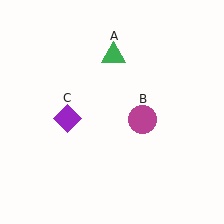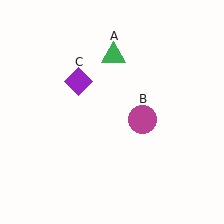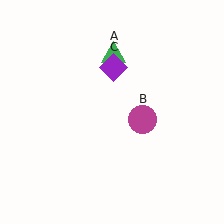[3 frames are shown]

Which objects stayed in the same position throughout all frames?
Green triangle (object A) and magenta circle (object B) remained stationary.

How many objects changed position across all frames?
1 object changed position: purple diamond (object C).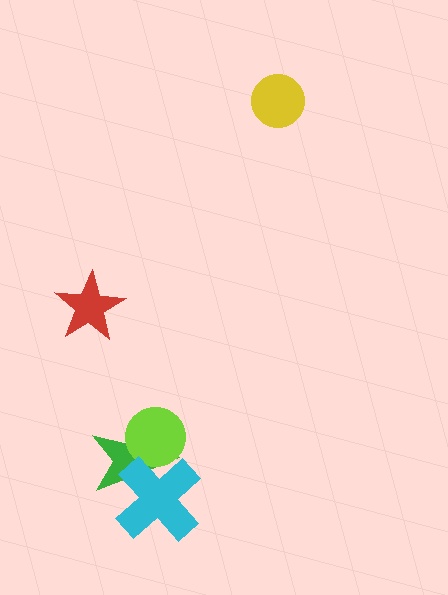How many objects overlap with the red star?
0 objects overlap with the red star.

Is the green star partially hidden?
Yes, it is partially covered by another shape.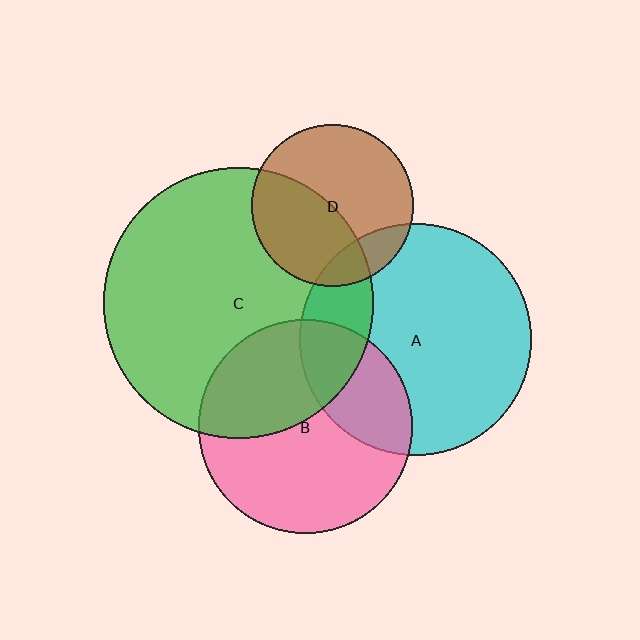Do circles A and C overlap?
Yes.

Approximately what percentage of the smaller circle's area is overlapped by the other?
Approximately 20%.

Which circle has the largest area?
Circle C (green).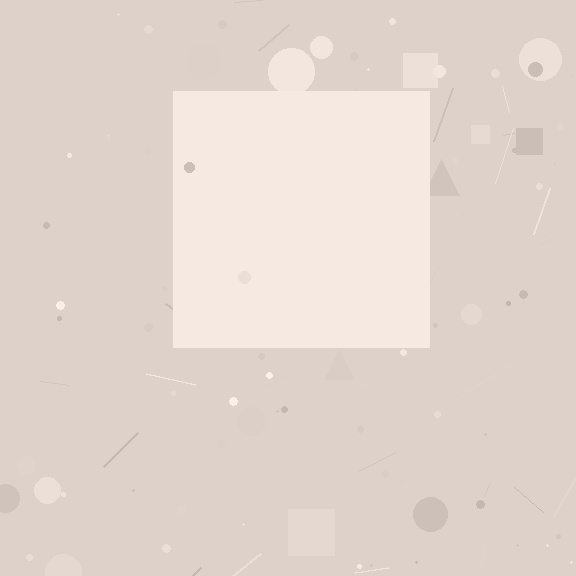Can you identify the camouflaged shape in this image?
The camouflaged shape is a square.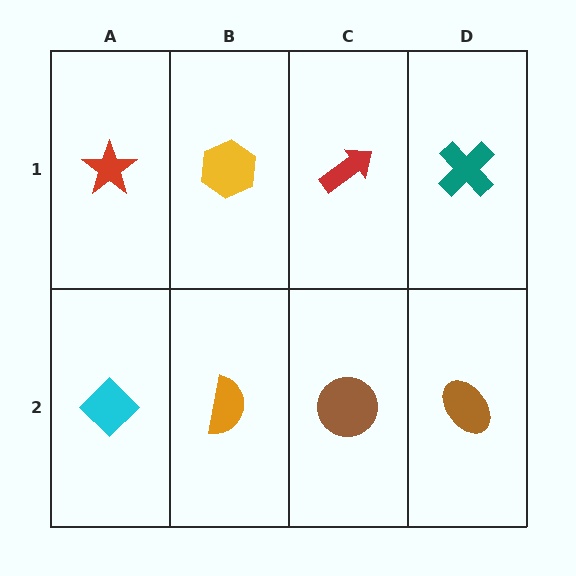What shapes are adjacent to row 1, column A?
A cyan diamond (row 2, column A), a yellow hexagon (row 1, column B).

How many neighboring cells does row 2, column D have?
2.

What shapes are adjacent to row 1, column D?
A brown ellipse (row 2, column D), a red arrow (row 1, column C).